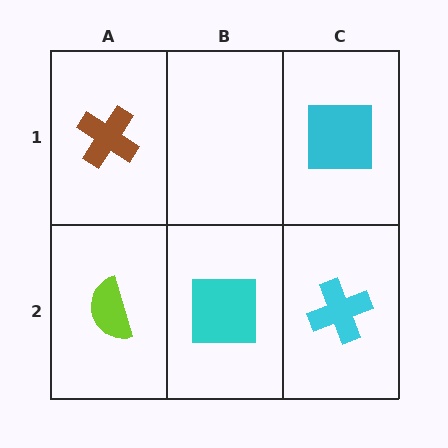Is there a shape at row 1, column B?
No, that cell is empty.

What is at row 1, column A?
A brown cross.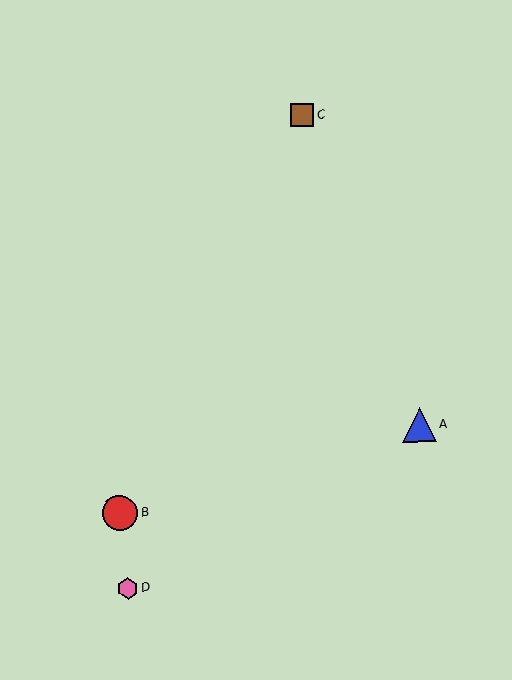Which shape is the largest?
The red circle (labeled B) is the largest.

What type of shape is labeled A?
Shape A is a blue triangle.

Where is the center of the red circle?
The center of the red circle is at (120, 513).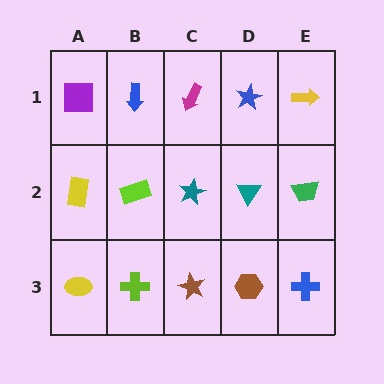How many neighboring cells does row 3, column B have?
3.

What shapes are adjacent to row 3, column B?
A lime rectangle (row 2, column B), a yellow ellipse (row 3, column A), a brown star (row 3, column C).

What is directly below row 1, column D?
A teal triangle.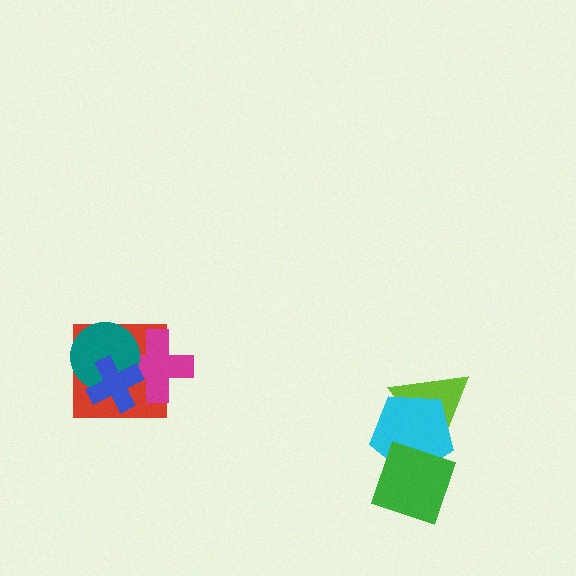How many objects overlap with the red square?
3 objects overlap with the red square.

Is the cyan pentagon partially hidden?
Yes, it is partially covered by another shape.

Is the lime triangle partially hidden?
Yes, it is partially covered by another shape.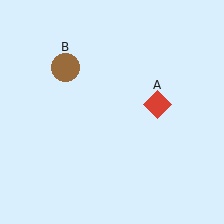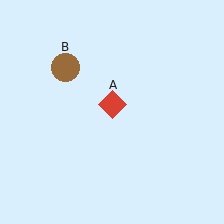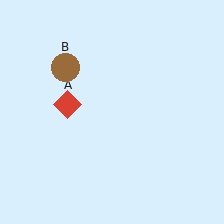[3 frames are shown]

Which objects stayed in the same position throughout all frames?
Brown circle (object B) remained stationary.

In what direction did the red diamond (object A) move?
The red diamond (object A) moved left.